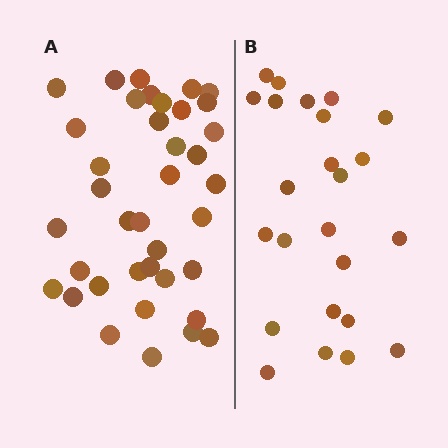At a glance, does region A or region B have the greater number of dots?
Region A (the left region) has more dots.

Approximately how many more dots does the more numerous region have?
Region A has approximately 15 more dots than region B.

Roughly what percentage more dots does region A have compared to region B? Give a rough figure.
About 60% more.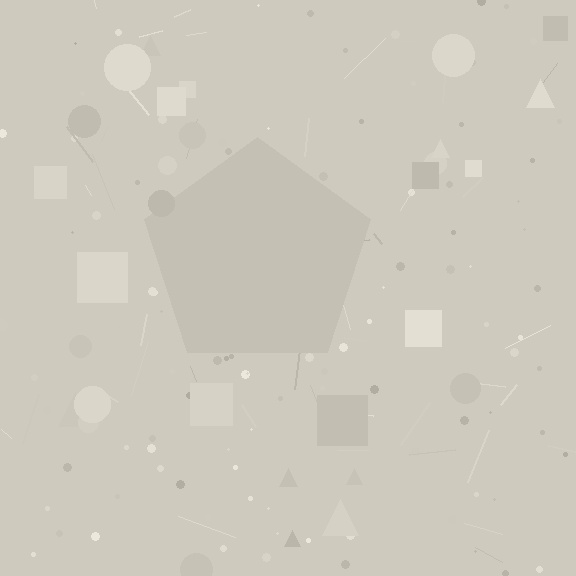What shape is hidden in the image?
A pentagon is hidden in the image.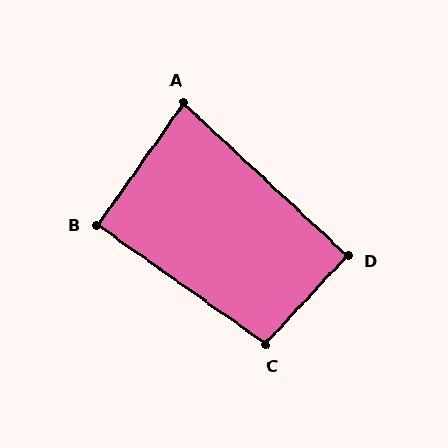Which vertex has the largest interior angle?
C, at approximately 98 degrees.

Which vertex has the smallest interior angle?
A, at approximately 82 degrees.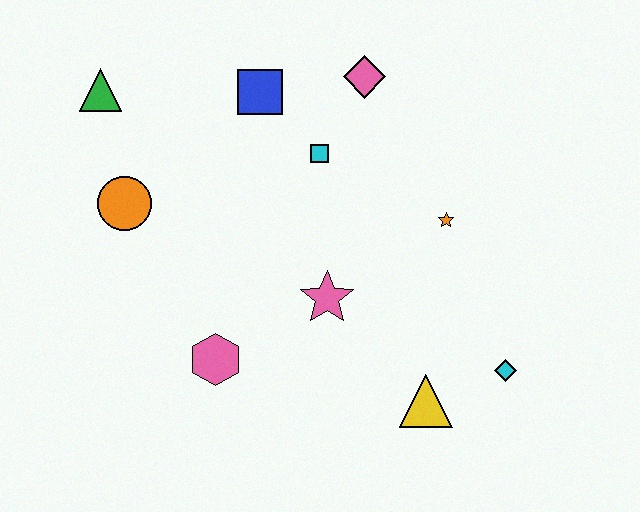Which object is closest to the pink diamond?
The cyan square is closest to the pink diamond.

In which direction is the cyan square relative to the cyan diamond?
The cyan square is above the cyan diamond.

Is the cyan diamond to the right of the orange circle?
Yes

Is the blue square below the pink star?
No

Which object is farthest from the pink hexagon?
The pink diamond is farthest from the pink hexagon.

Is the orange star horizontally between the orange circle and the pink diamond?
No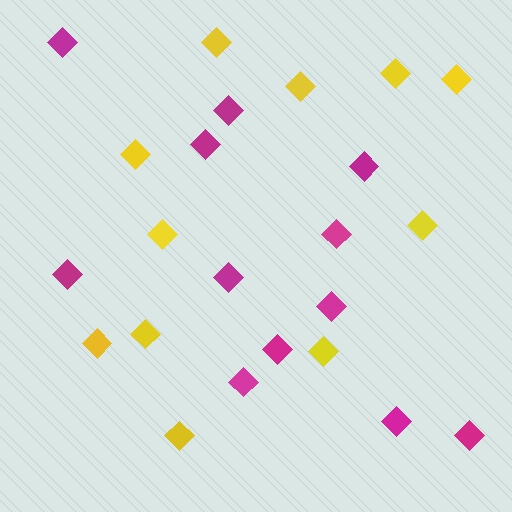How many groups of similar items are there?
There are 2 groups: one group of magenta diamonds (12) and one group of yellow diamonds (11).